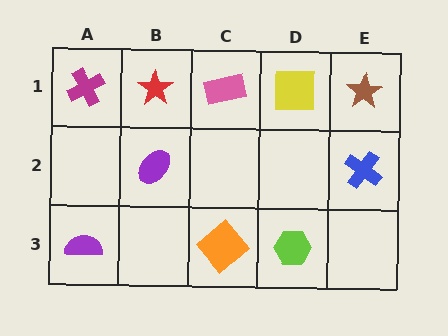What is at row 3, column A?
A purple semicircle.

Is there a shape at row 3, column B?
No, that cell is empty.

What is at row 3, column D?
A lime hexagon.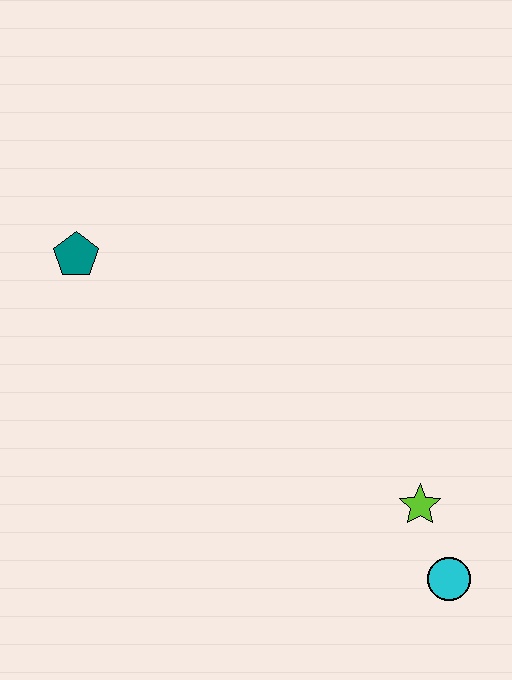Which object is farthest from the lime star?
The teal pentagon is farthest from the lime star.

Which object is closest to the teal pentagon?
The lime star is closest to the teal pentagon.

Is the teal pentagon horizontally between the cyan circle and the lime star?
No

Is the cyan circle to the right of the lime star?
Yes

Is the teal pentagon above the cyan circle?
Yes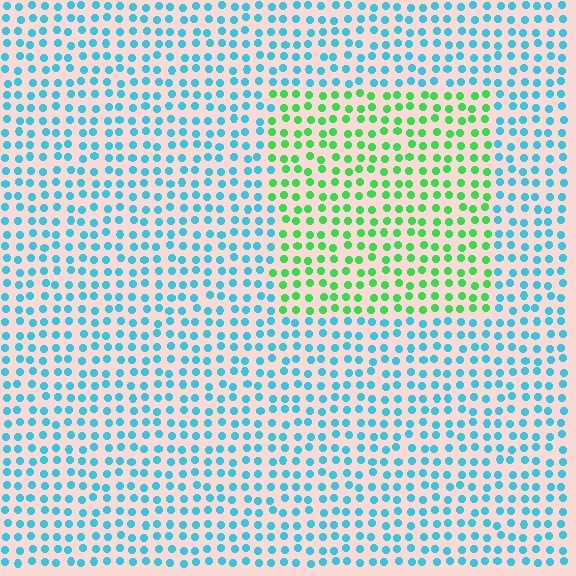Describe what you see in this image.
The image is filled with small cyan elements in a uniform arrangement. A rectangle-shaped region is visible where the elements are tinted to a slightly different hue, forming a subtle color boundary.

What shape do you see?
I see a rectangle.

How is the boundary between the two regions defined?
The boundary is defined purely by a slight shift in hue (about 59 degrees). Spacing, size, and orientation are identical on both sides.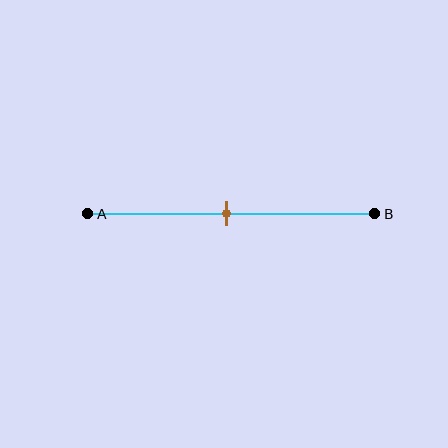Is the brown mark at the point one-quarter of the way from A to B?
No, the mark is at about 50% from A, not at the 25% one-quarter point.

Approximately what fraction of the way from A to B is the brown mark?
The brown mark is approximately 50% of the way from A to B.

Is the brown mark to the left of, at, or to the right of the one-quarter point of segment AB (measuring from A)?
The brown mark is to the right of the one-quarter point of segment AB.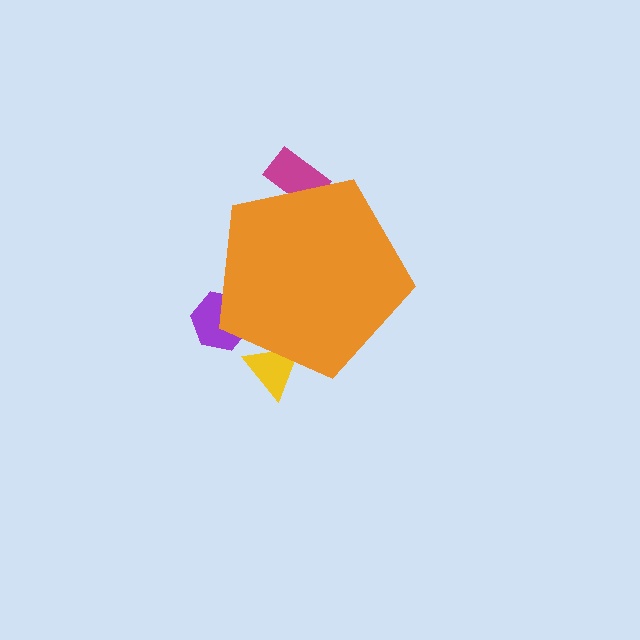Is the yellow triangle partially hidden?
Yes, the yellow triangle is partially hidden behind the orange pentagon.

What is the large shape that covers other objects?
An orange pentagon.